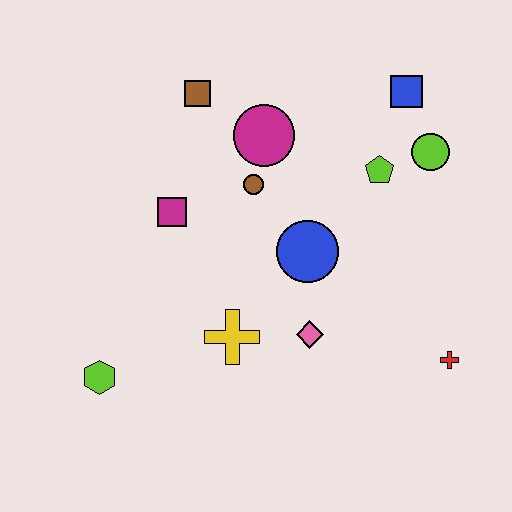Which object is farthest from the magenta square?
The red cross is farthest from the magenta square.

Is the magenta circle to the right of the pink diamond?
No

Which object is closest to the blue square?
The lime circle is closest to the blue square.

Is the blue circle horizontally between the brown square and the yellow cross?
No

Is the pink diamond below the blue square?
Yes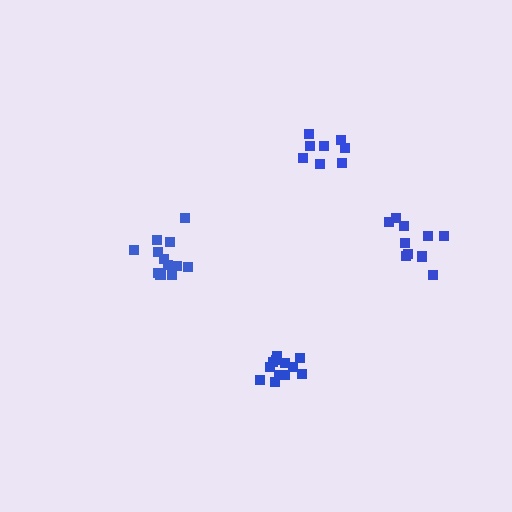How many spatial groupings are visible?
There are 4 spatial groupings.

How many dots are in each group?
Group 1: 12 dots, Group 2: 12 dots, Group 3: 10 dots, Group 4: 8 dots (42 total).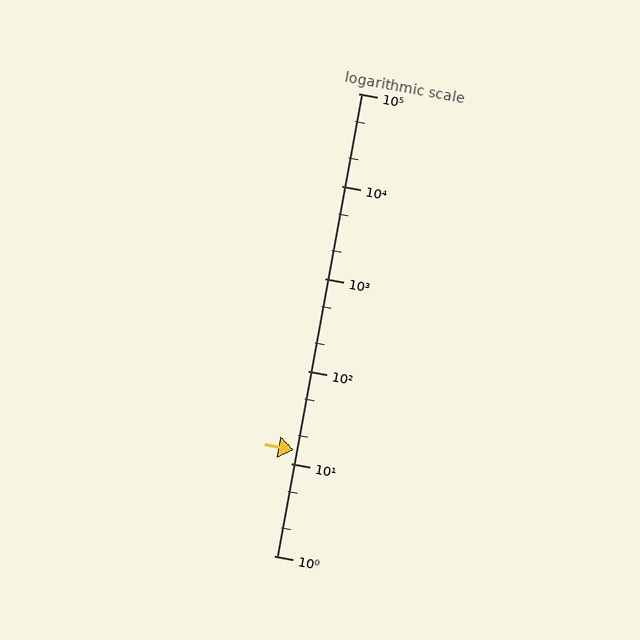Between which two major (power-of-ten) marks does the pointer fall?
The pointer is between 10 and 100.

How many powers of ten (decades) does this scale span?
The scale spans 5 decades, from 1 to 100000.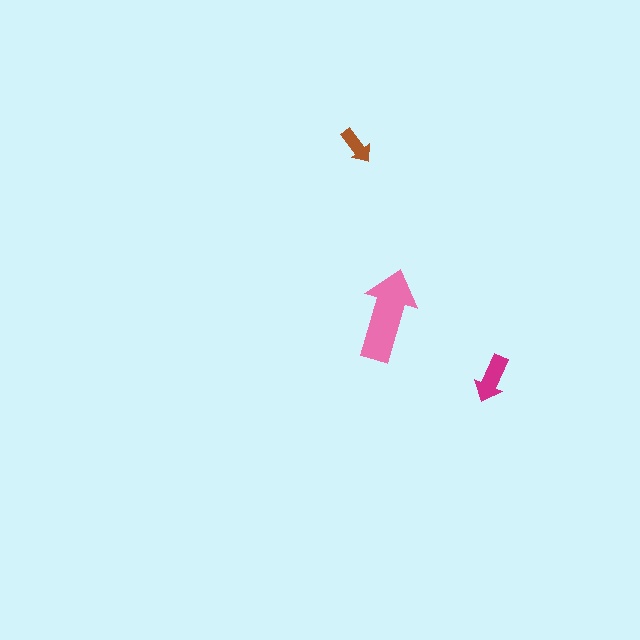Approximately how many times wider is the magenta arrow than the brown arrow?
About 1.5 times wider.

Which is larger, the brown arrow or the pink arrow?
The pink one.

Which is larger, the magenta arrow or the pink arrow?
The pink one.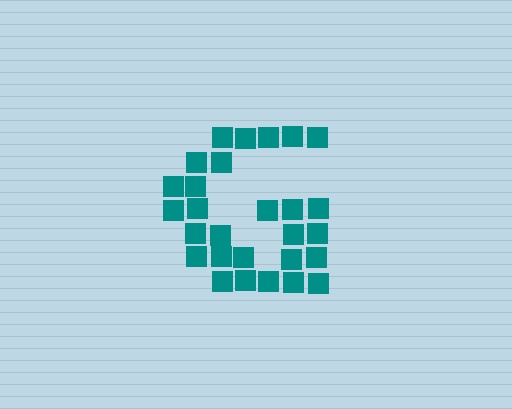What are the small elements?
The small elements are squares.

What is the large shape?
The large shape is the letter G.